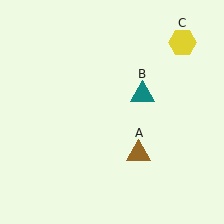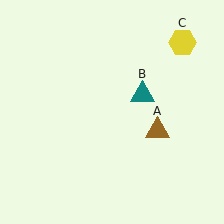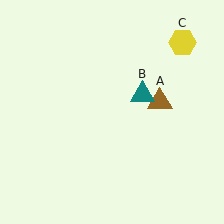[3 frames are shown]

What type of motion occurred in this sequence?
The brown triangle (object A) rotated counterclockwise around the center of the scene.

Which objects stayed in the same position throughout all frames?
Teal triangle (object B) and yellow hexagon (object C) remained stationary.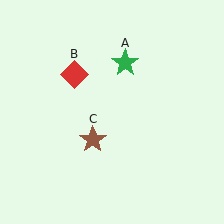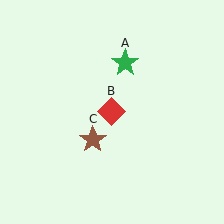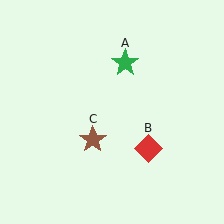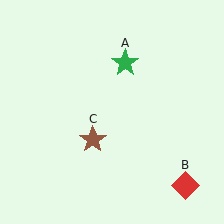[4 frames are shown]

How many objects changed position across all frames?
1 object changed position: red diamond (object B).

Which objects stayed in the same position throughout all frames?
Green star (object A) and brown star (object C) remained stationary.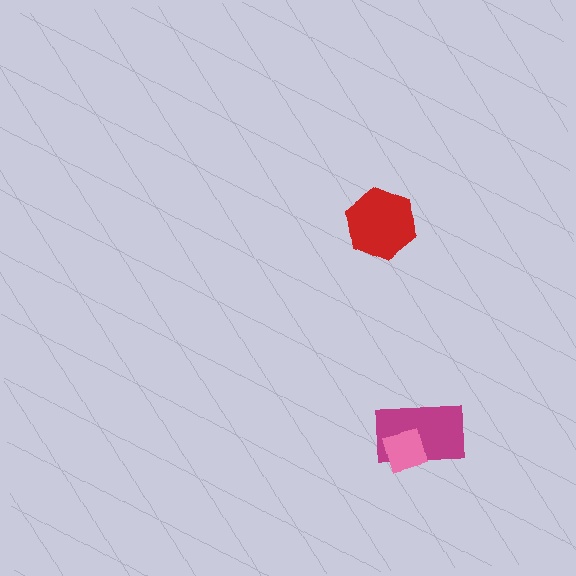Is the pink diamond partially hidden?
No, no other shape covers it.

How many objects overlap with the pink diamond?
1 object overlaps with the pink diamond.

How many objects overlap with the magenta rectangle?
1 object overlaps with the magenta rectangle.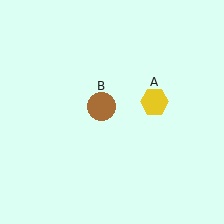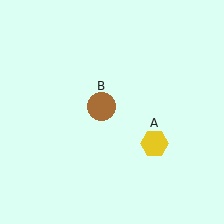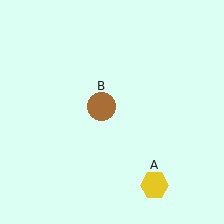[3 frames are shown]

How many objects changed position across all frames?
1 object changed position: yellow hexagon (object A).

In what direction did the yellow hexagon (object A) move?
The yellow hexagon (object A) moved down.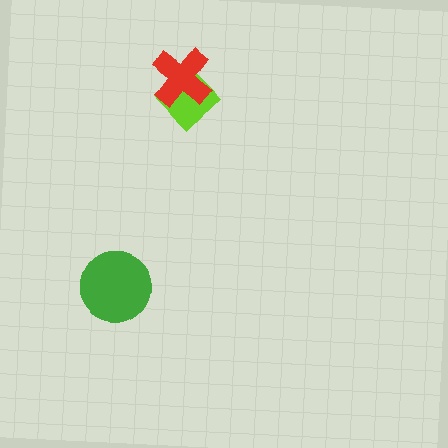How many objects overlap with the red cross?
1 object overlaps with the red cross.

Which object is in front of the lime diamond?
The red cross is in front of the lime diamond.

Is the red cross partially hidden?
No, no other shape covers it.